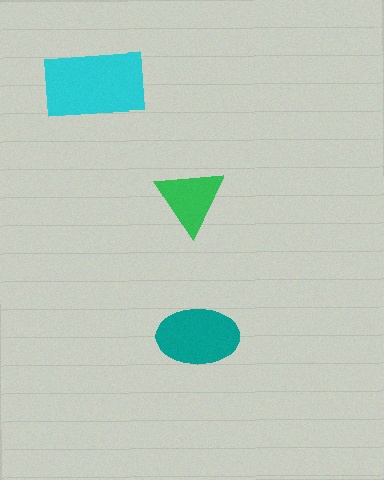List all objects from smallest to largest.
The green triangle, the teal ellipse, the cyan rectangle.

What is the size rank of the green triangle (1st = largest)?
3rd.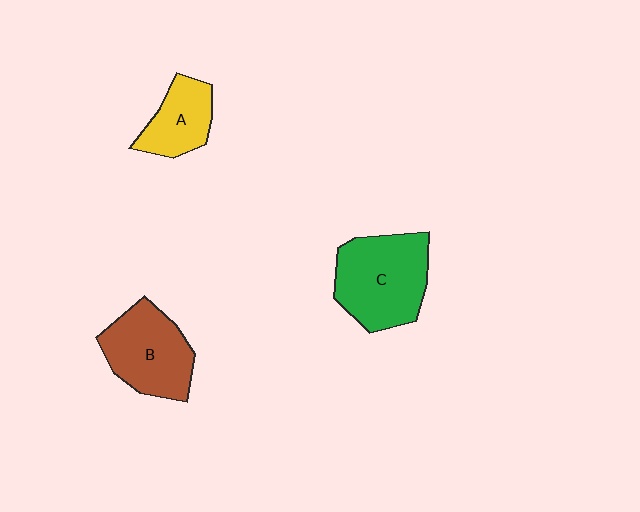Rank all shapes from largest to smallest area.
From largest to smallest: C (green), B (brown), A (yellow).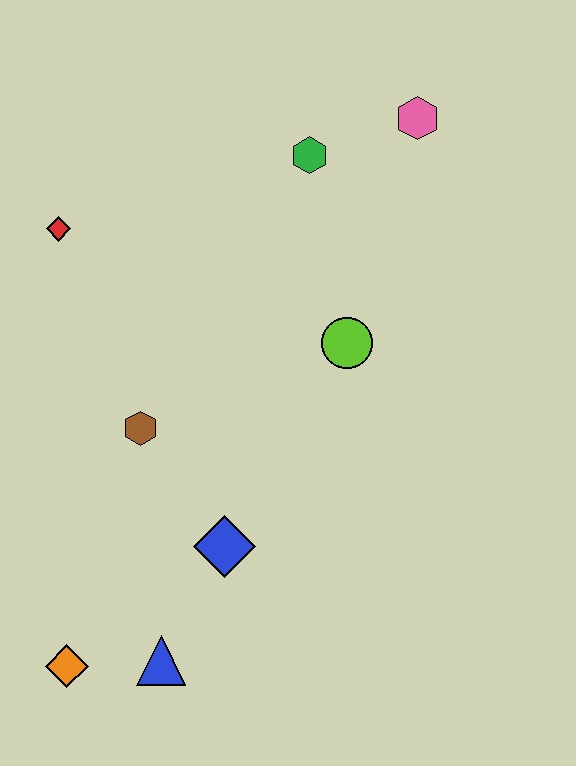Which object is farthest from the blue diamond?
The pink hexagon is farthest from the blue diamond.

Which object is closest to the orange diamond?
The blue triangle is closest to the orange diamond.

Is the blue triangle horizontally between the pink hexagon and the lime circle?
No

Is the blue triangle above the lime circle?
No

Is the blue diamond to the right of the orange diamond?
Yes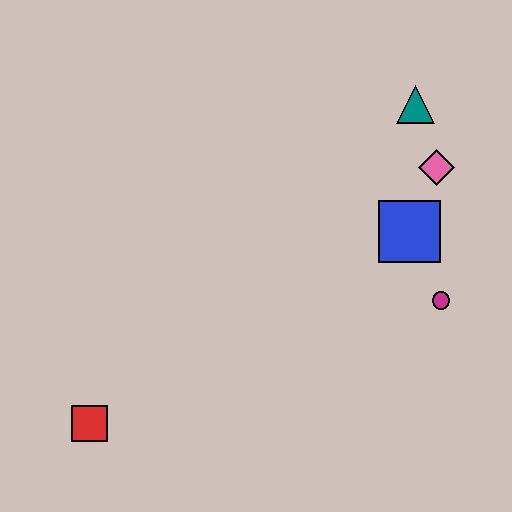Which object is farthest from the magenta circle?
The red square is farthest from the magenta circle.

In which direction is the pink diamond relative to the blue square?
The pink diamond is above the blue square.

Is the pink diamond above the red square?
Yes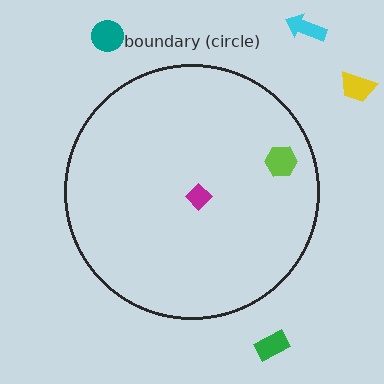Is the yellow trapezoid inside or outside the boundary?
Outside.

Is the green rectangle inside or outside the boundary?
Outside.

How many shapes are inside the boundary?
2 inside, 4 outside.